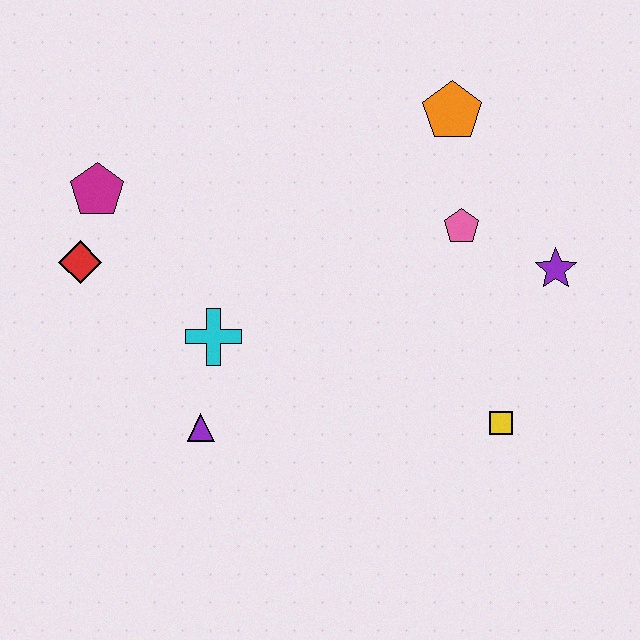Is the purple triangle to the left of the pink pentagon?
Yes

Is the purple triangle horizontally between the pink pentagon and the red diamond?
Yes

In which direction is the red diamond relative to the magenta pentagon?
The red diamond is below the magenta pentagon.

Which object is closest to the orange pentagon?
The pink pentagon is closest to the orange pentagon.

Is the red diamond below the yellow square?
No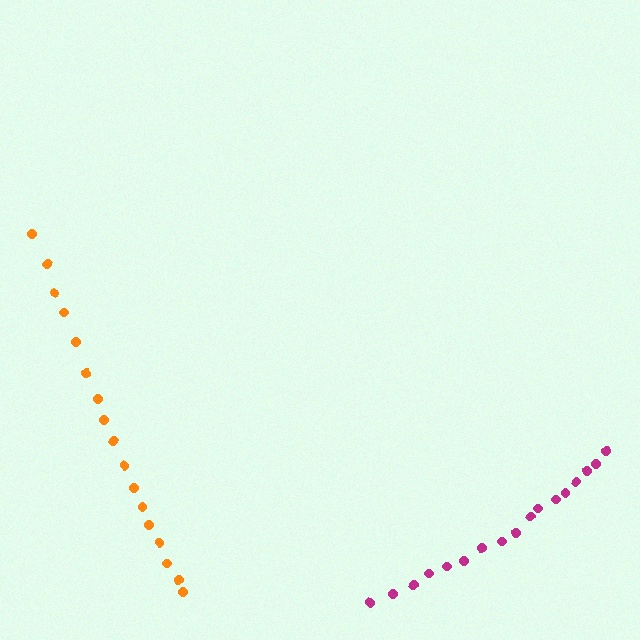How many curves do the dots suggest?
There are 2 distinct paths.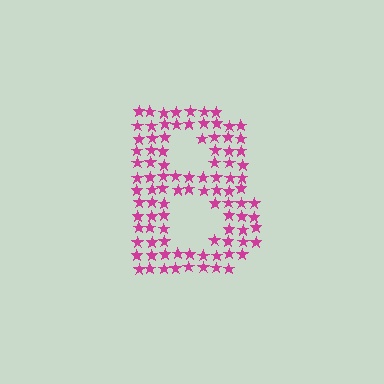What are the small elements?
The small elements are stars.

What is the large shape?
The large shape is the letter B.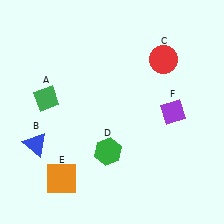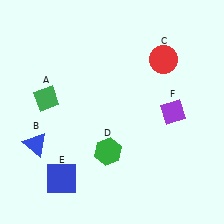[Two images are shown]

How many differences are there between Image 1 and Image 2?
There is 1 difference between the two images.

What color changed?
The square (E) changed from orange in Image 1 to blue in Image 2.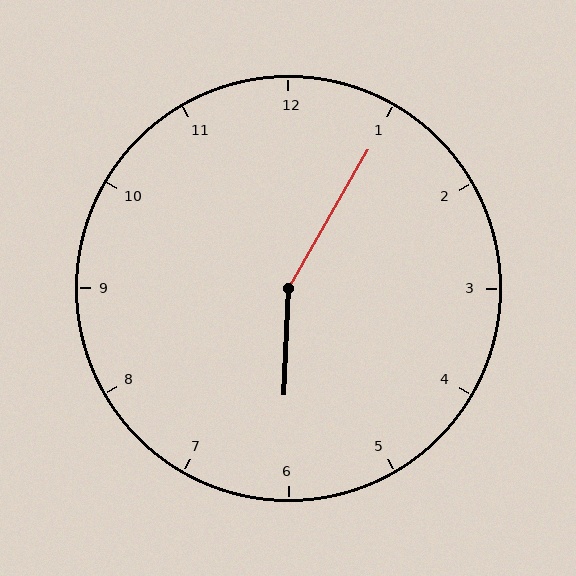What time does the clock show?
6:05.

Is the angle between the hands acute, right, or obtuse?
It is obtuse.